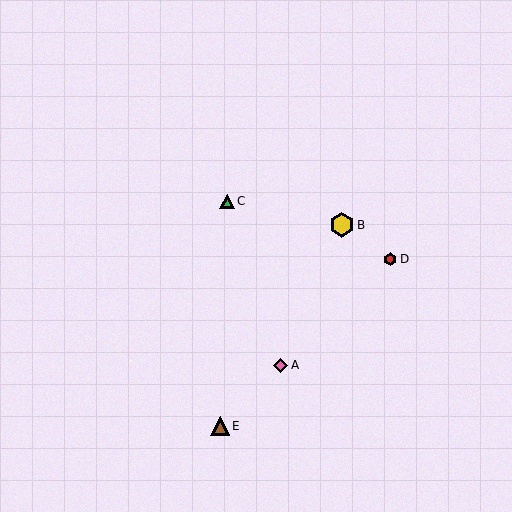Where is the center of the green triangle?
The center of the green triangle is at (227, 201).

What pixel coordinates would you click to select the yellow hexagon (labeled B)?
Click at (342, 225) to select the yellow hexagon B.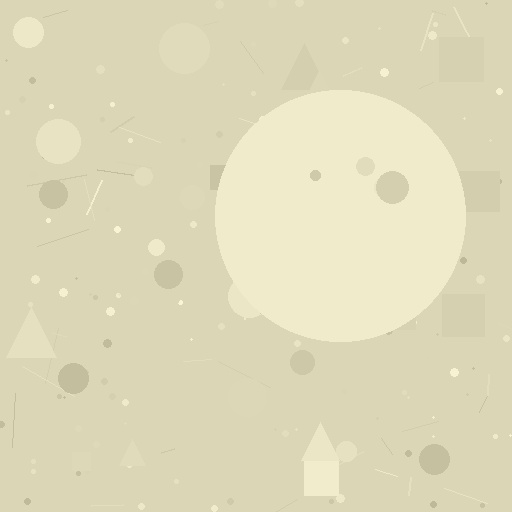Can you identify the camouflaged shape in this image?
The camouflaged shape is a circle.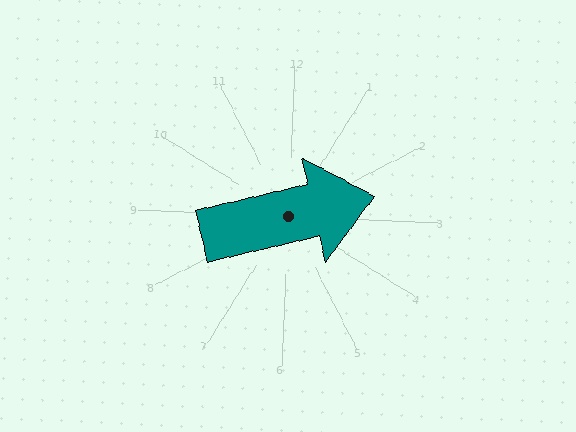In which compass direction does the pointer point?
East.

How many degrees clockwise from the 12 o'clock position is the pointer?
Approximately 75 degrees.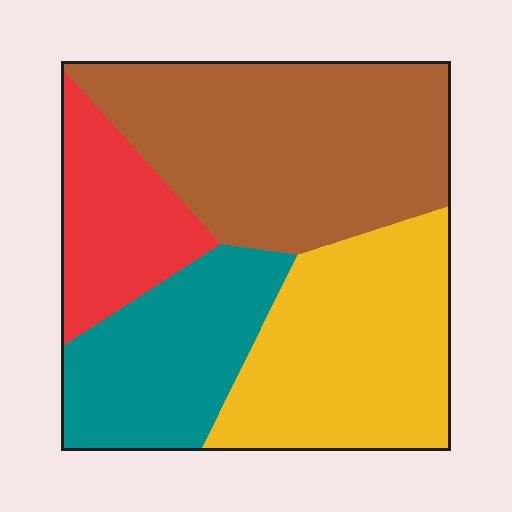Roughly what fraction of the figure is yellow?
Yellow takes up about one quarter (1/4) of the figure.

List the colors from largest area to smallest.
From largest to smallest: brown, yellow, teal, red.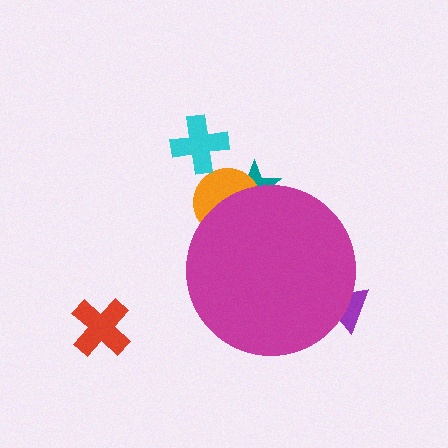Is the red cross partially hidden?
No, the red cross is fully visible.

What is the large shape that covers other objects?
A magenta circle.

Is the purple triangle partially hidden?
Yes, the purple triangle is partially hidden behind the magenta circle.